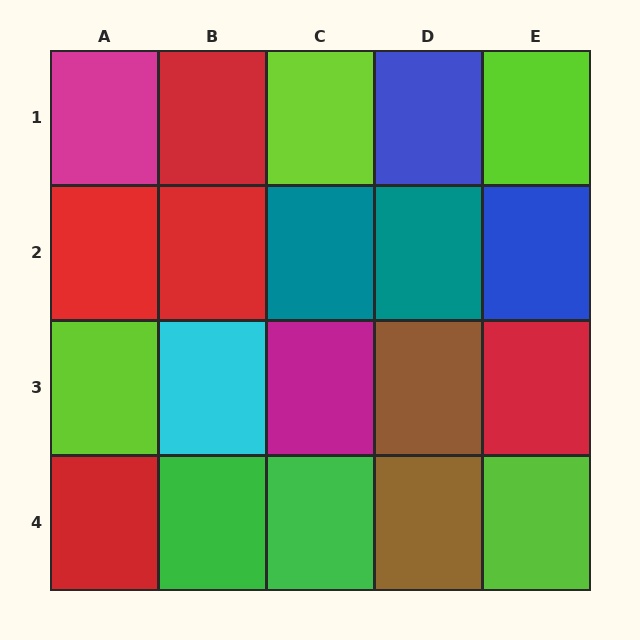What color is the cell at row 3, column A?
Lime.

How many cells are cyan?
1 cell is cyan.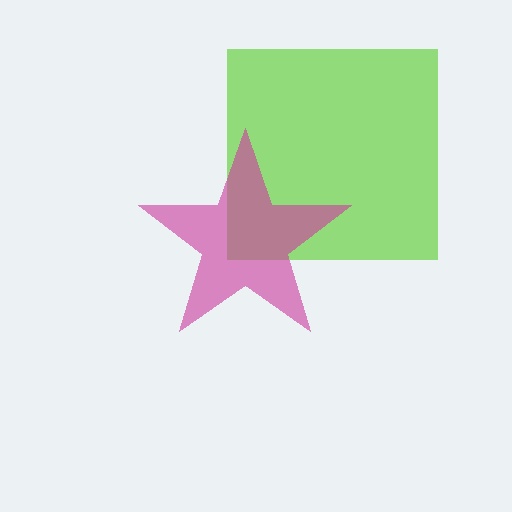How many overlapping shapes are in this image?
There are 2 overlapping shapes in the image.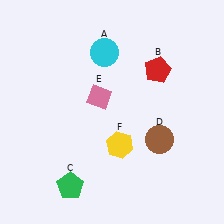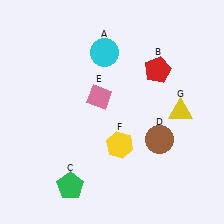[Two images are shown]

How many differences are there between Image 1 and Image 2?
There is 1 difference between the two images.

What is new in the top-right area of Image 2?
A yellow triangle (G) was added in the top-right area of Image 2.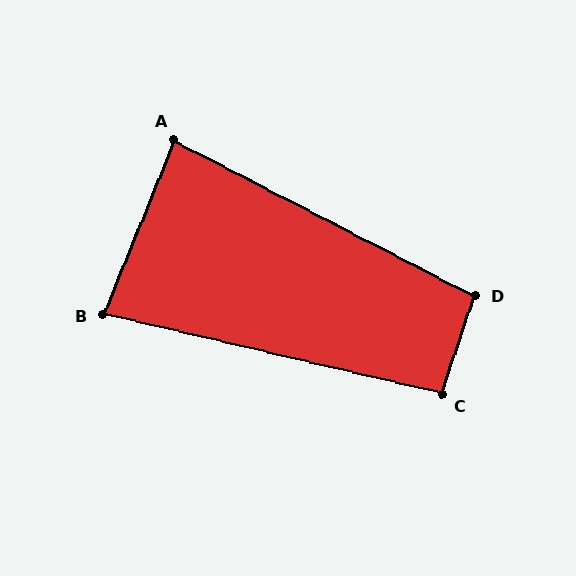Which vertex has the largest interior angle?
D, at approximately 99 degrees.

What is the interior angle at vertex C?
Approximately 95 degrees (obtuse).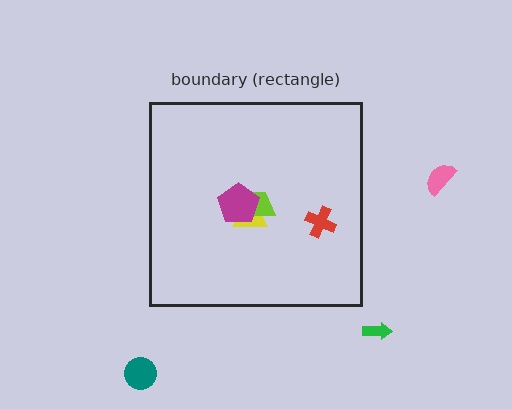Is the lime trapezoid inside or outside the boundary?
Inside.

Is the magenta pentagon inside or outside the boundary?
Inside.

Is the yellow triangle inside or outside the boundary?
Inside.